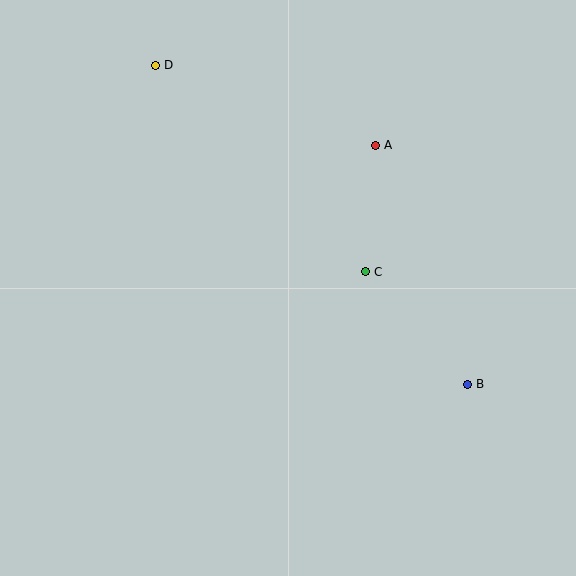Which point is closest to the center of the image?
Point C at (366, 272) is closest to the center.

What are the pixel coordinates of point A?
Point A is at (376, 145).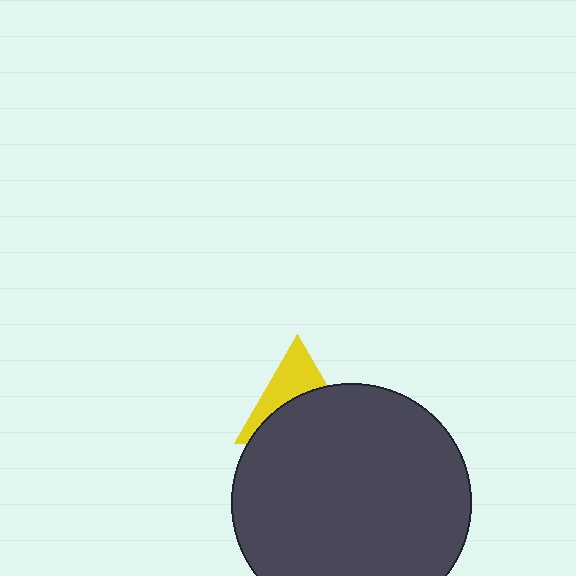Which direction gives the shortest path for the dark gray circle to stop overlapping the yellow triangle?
Moving down gives the shortest separation.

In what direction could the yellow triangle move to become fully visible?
The yellow triangle could move up. That would shift it out from behind the dark gray circle entirely.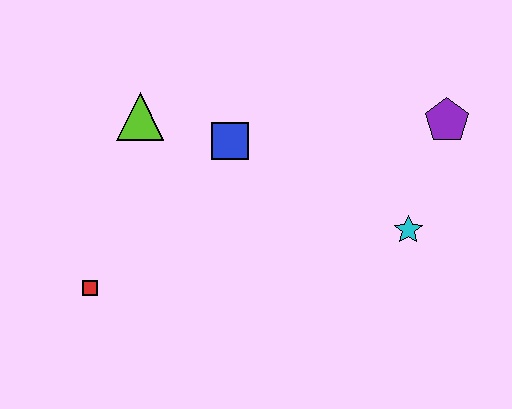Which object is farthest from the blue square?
The purple pentagon is farthest from the blue square.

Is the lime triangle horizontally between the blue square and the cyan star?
No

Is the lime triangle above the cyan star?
Yes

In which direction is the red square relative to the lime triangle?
The red square is below the lime triangle.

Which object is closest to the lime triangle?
The blue square is closest to the lime triangle.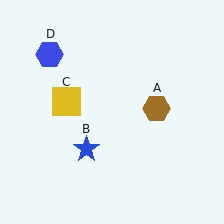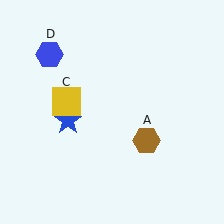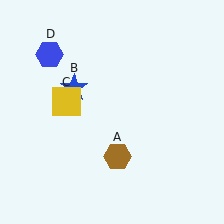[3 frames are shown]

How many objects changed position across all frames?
2 objects changed position: brown hexagon (object A), blue star (object B).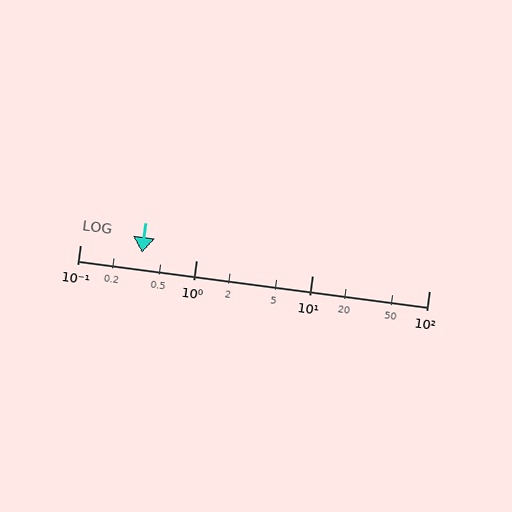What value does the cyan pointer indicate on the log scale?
The pointer indicates approximately 0.34.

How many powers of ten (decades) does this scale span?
The scale spans 3 decades, from 0.1 to 100.